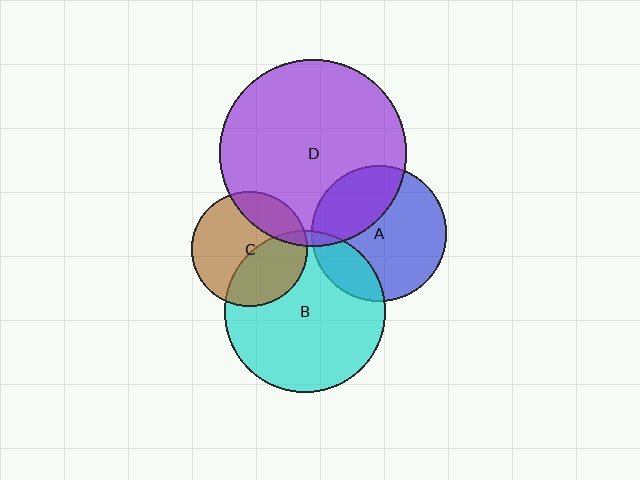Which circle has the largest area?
Circle D (purple).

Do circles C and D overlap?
Yes.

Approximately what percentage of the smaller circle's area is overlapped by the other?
Approximately 20%.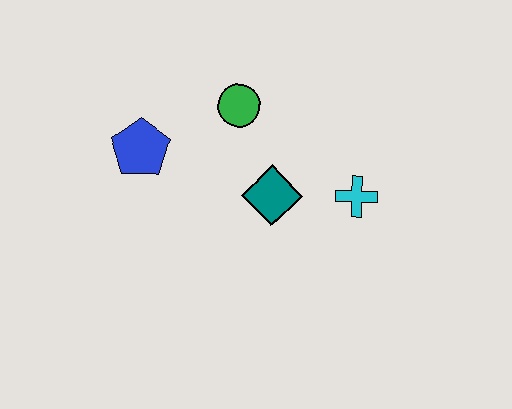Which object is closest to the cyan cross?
The teal diamond is closest to the cyan cross.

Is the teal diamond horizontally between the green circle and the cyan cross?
Yes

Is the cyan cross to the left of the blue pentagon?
No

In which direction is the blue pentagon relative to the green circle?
The blue pentagon is to the left of the green circle.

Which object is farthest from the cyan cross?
The blue pentagon is farthest from the cyan cross.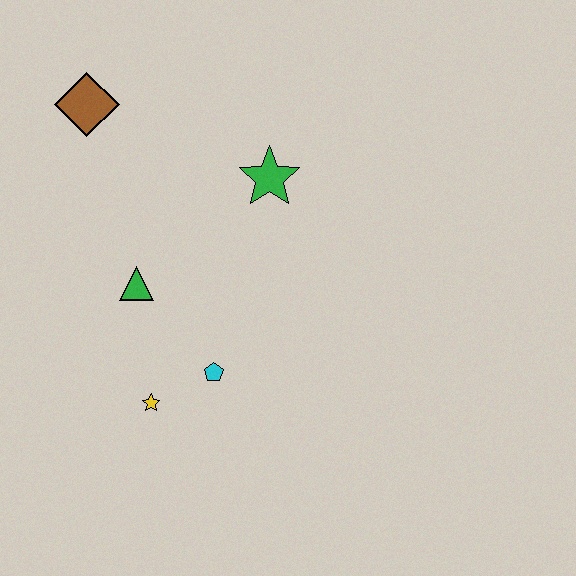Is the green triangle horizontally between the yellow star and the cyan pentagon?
No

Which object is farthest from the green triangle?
The brown diamond is farthest from the green triangle.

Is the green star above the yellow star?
Yes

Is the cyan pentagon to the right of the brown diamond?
Yes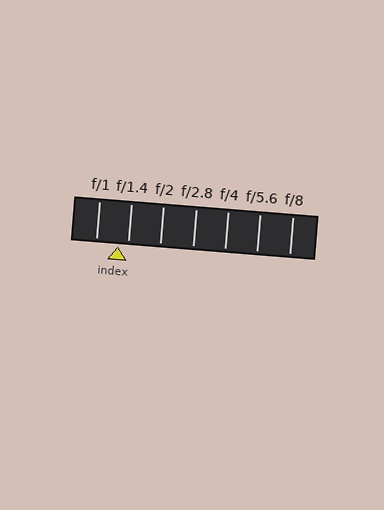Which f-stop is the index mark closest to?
The index mark is closest to f/1.4.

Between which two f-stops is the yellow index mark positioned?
The index mark is between f/1 and f/1.4.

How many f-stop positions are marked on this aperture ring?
There are 7 f-stop positions marked.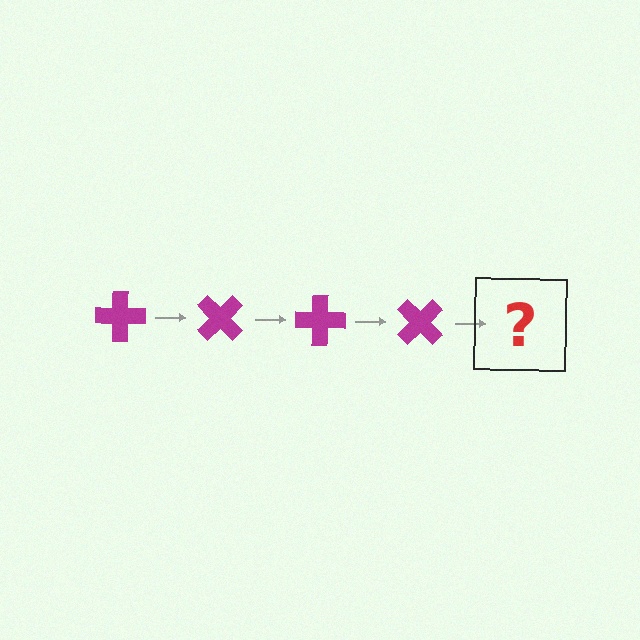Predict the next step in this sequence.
The next step is a magenta cross rotated 180 degrees.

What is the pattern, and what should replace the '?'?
The pattern is that the cross rotates 45 degrees each step. The '?' should be a magenta cross rotated 180 degrees.